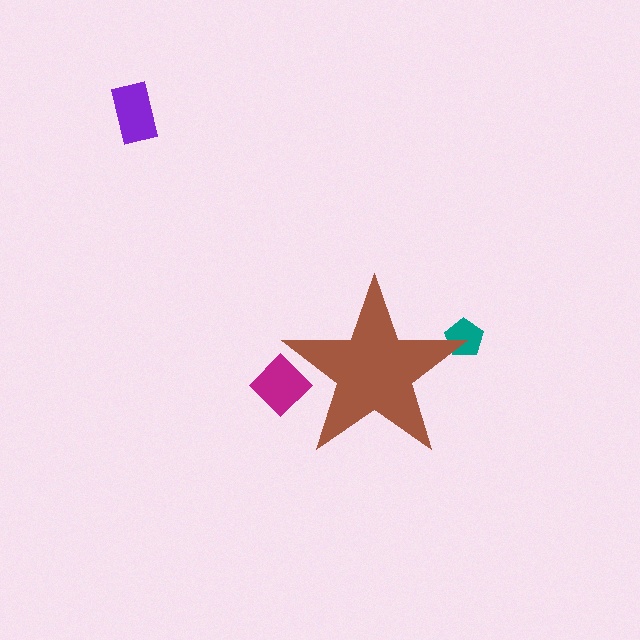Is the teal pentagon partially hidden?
Yes, the teal pentagon is partially hidden behind the brown star.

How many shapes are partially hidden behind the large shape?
2 shapes are partially hidden.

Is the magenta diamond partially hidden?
Yes, the magenta diamond is partially hidden behind the brown star.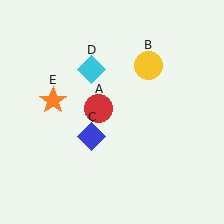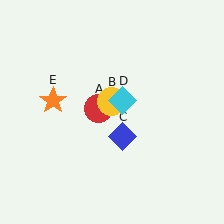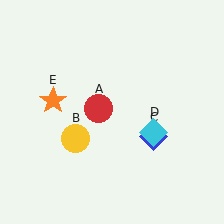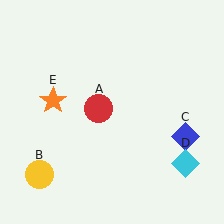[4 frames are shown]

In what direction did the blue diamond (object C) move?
The blue diamond (object C) moved right.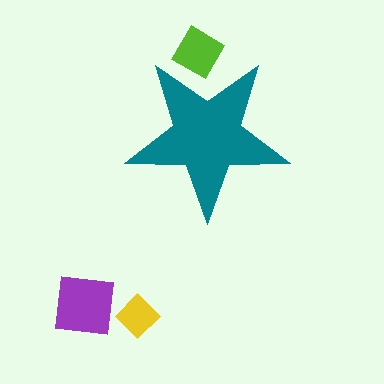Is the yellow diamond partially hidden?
No, the yellow diamond is fully visible.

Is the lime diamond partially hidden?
Yes, the lime diamond is partially hidden behind the teal star.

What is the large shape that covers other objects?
A teal star.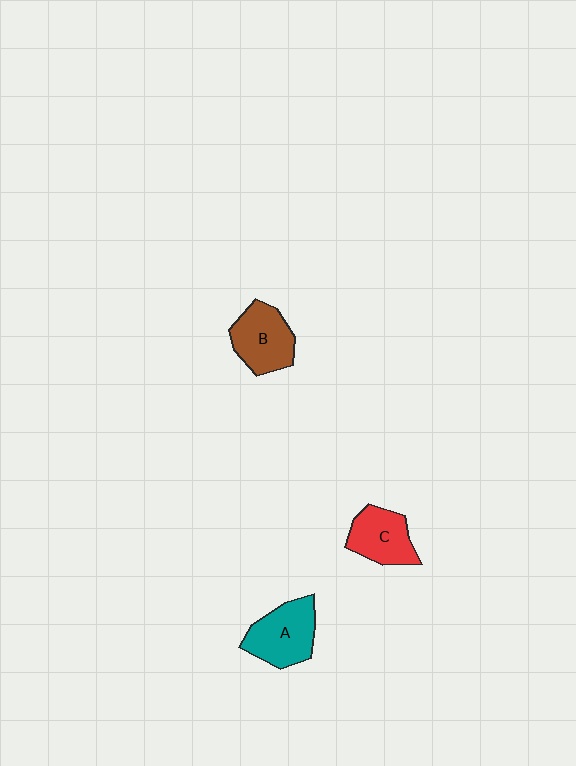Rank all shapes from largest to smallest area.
From largest to smallest: A (teal), B (brown), C (red).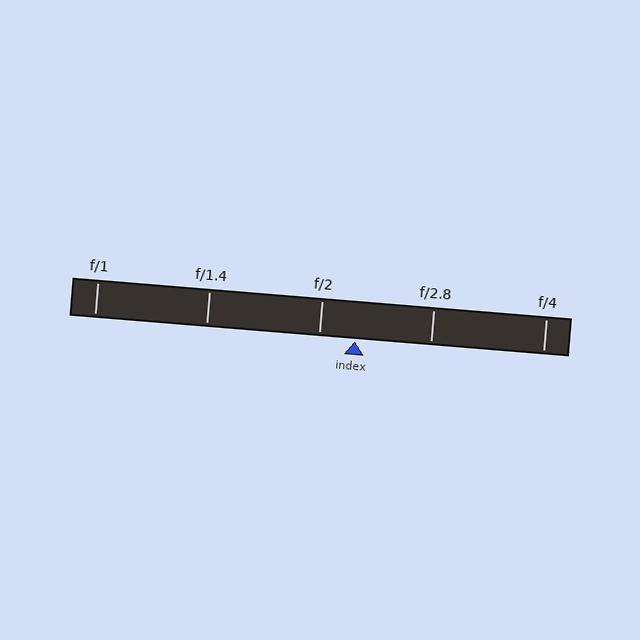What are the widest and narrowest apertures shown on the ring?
The widest aperture shown is f/1 and the narrowest is f/4.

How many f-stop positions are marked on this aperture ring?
There are 5 f-stop positions marked.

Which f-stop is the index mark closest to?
The index mark is closest to f/2.